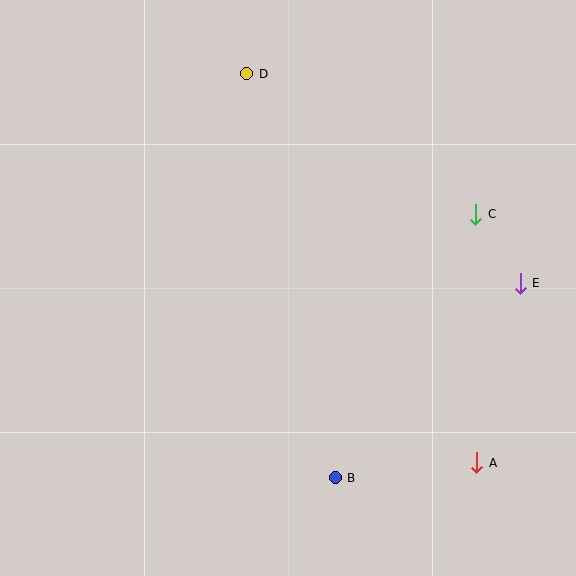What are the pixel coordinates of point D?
Point D is at (247, 74).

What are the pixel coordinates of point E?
Point E is at (520, 283).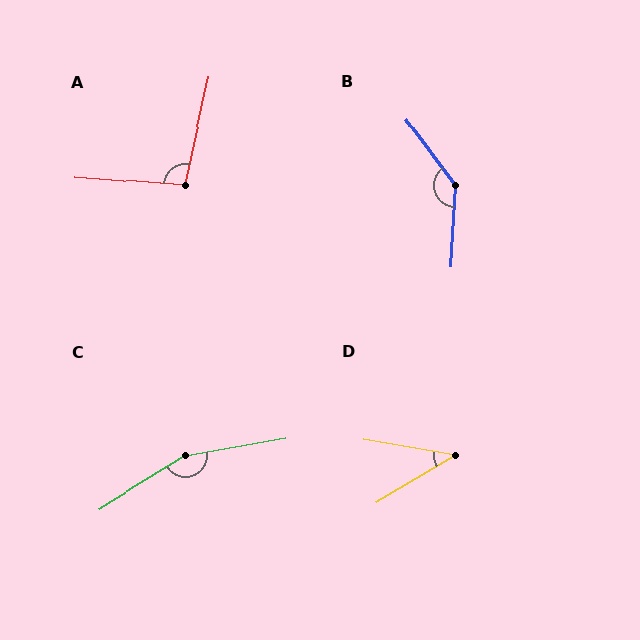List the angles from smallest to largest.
D (40°), A (98°), B (140°), C (158°).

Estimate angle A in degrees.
Approximately 98 degrees.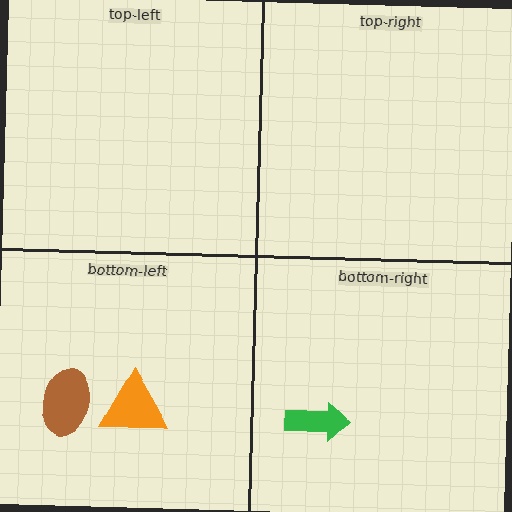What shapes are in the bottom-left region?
The orange triangle, the brown ellipse.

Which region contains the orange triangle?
The bottom-left region.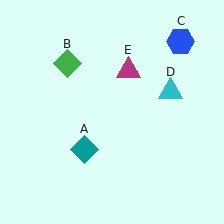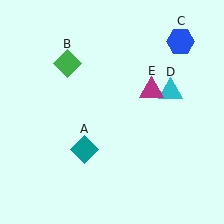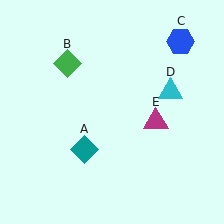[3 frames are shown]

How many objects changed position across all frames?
1 object changed position: magenta triangle (object E).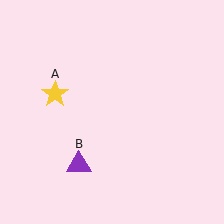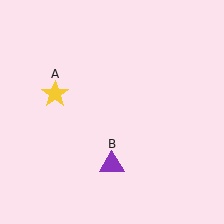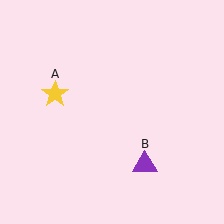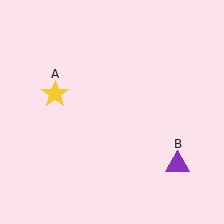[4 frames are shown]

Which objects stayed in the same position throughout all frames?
Yellow star (object A) remained stationary.